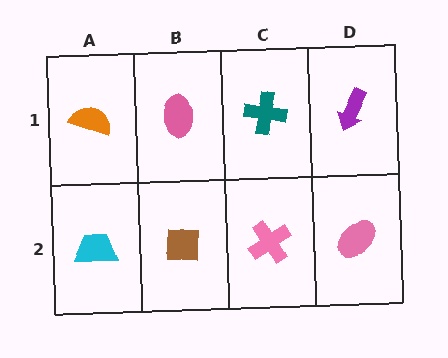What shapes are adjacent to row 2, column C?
A teal cross (row 1, column C), a brown square (row 2, column B), a pink ellipse (row 2, column D).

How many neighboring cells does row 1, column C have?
3.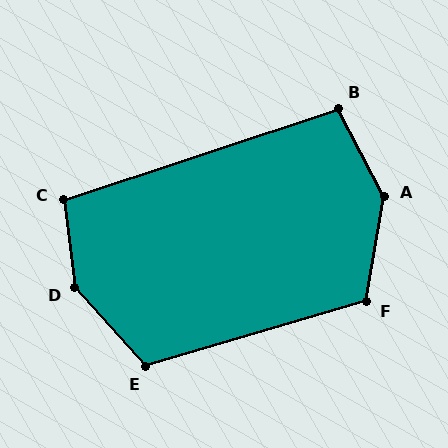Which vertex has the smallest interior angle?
B, at approximately 99 degrees.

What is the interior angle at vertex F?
Approximately 116 degrees (obtuse).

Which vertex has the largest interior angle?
D, at approximately 145 degrees.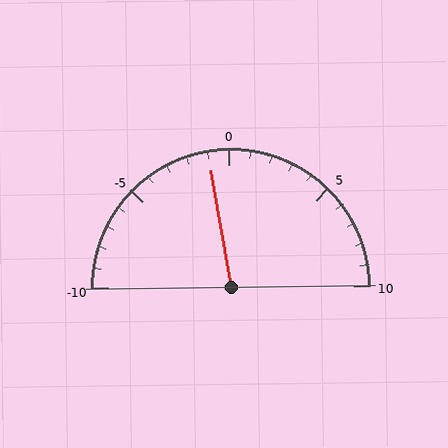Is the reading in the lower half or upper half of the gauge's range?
The reading is in the lower half of the range (-10 to 10).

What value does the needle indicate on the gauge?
The needle indicates approximately -1.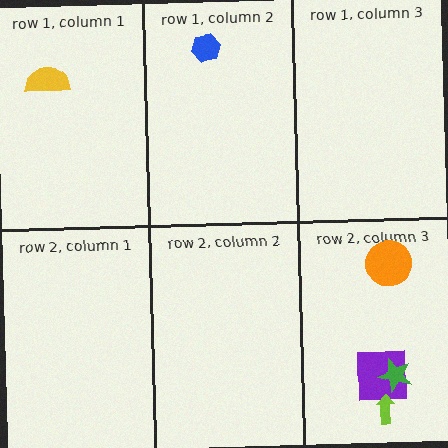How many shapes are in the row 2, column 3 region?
4.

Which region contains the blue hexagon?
The row 1, column 2 region.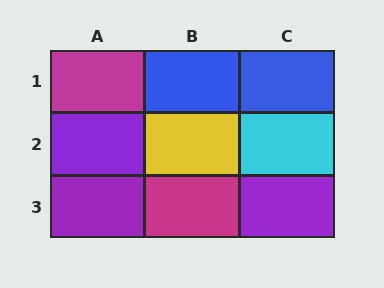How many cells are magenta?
2 cells are magenta.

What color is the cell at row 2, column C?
Cyan.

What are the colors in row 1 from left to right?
Magenta, blue, blue.